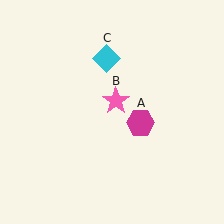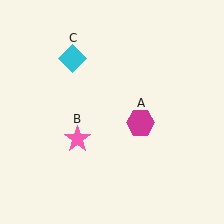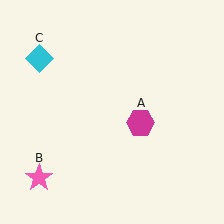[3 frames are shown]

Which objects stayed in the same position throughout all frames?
Magenta hexagon (object A) remained stationary.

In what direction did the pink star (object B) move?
The pink star (object B) moved down and to the left.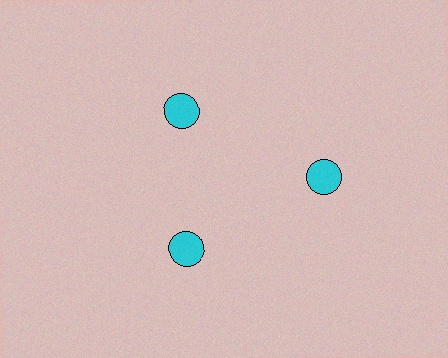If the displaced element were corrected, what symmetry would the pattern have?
It would have 3-fold rotational symmetry — the pattern would map onto itself every 120 degrees.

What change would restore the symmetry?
The symmetry would be restored by moving it inward, back onto the ring so that all 3 circles sit at equal angles and equal distance from the center.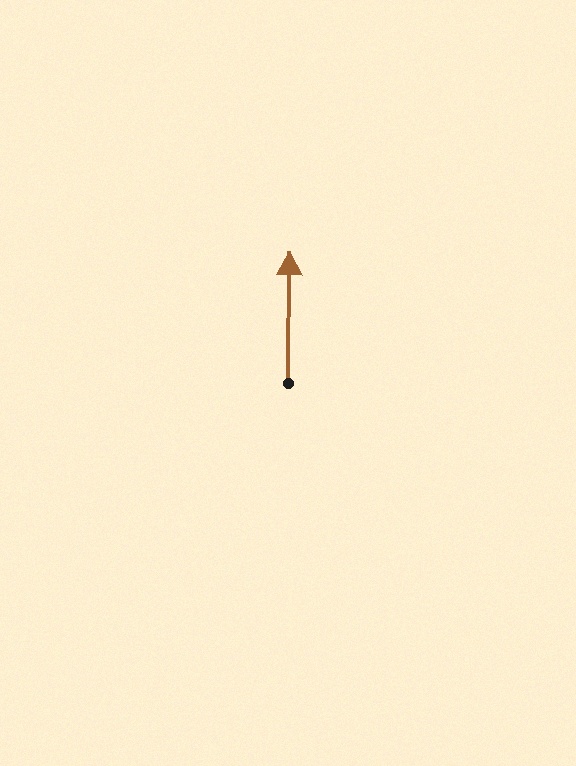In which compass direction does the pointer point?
North.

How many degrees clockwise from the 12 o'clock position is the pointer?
Approximately 1 degrees.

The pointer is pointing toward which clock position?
Roughly 12 o'clock.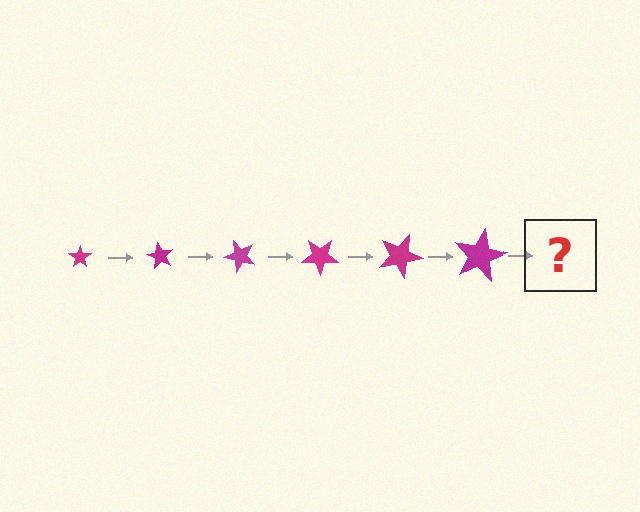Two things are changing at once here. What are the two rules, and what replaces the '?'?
The two rules are that the star grows larger each step and it rotates 60 degrees each step. The '?' should be a star, larger than the previous one and rotated 360 degrees from the start.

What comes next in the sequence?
The next element should be a star, larger than the previous one and rotated 360 degrees from the start.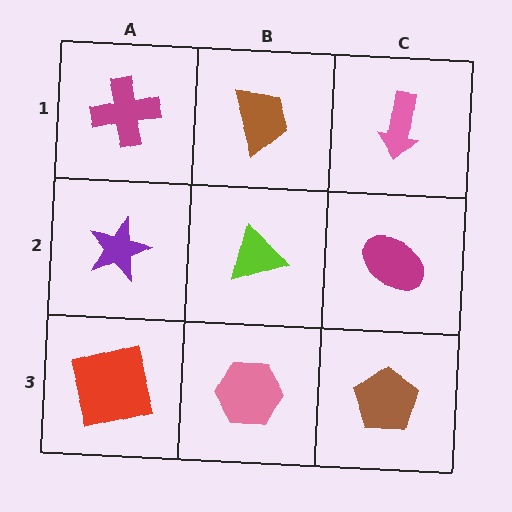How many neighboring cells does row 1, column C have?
2.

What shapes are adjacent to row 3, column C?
A magenta ellipse (row 2, column C), a pink hexagon (row 3, column B).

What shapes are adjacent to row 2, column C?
A pink arrow (row 1, column C), a brown pentagon (row 3, column C), a lime triangle (row 2, column B).